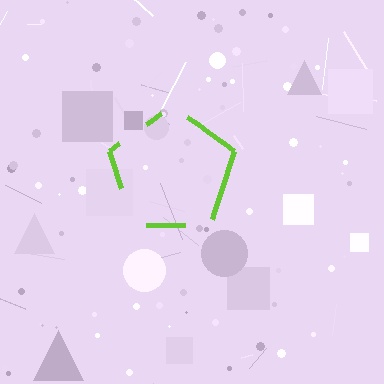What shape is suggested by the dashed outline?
The dashed outline suggests a pentagon.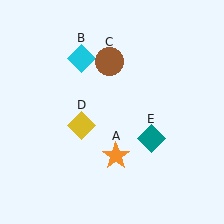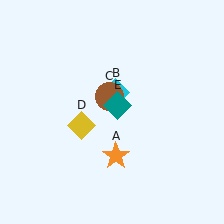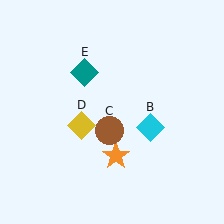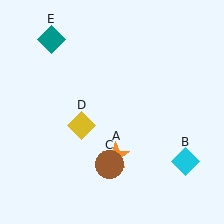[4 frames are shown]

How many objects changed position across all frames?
3 objects changed position: cyan diamond (object B), brown circle (object C), teal diamond (object E).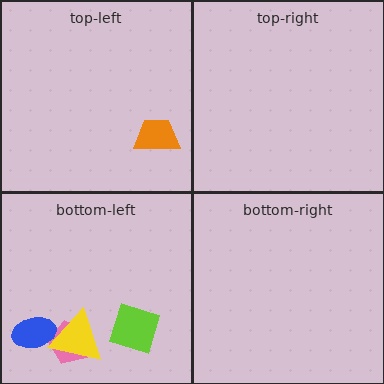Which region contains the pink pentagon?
The bottom-left region.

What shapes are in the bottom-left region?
The pink pentagon, the yellow triangle, the lime square, the blue ellipse.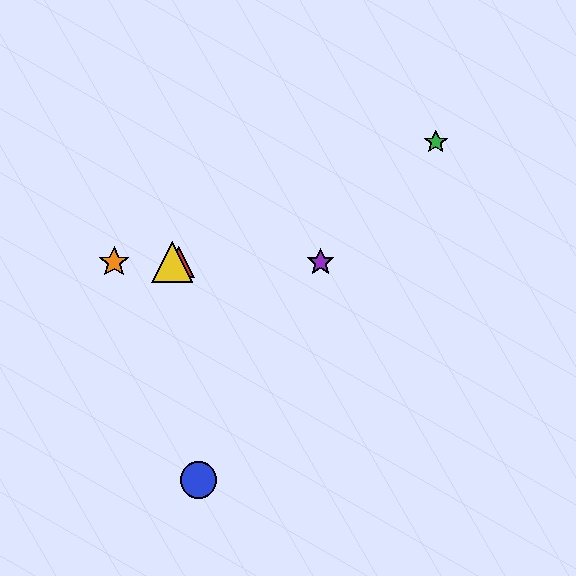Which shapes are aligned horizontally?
The red triangle, the yellow triangle, the purple star, the orange star are aligned horizontally.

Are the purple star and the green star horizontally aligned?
No, the purple star is at y≈262 and the green star is at y≈142.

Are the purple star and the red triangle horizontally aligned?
Yes, both are at y≈262.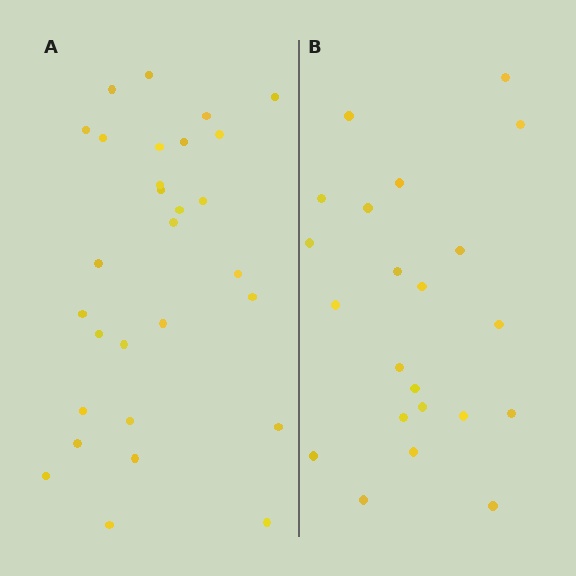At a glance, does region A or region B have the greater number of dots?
Region A (the left region) has more dots.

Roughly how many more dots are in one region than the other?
Region A has roughly 8 or so more dots than region B.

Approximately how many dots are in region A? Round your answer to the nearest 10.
About 30 dots. (The exact count is 29, which rounds to 30.)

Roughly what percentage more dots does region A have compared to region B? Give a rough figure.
About 30% more.